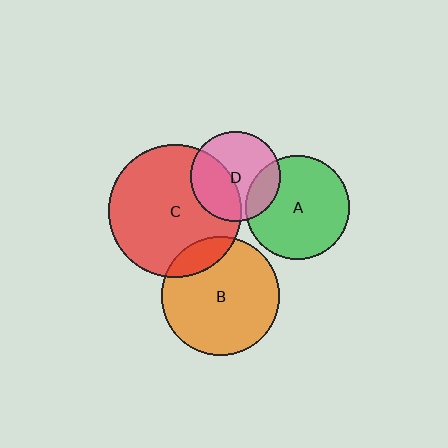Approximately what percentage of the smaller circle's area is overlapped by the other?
Approximately 40%.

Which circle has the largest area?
Circle C (red).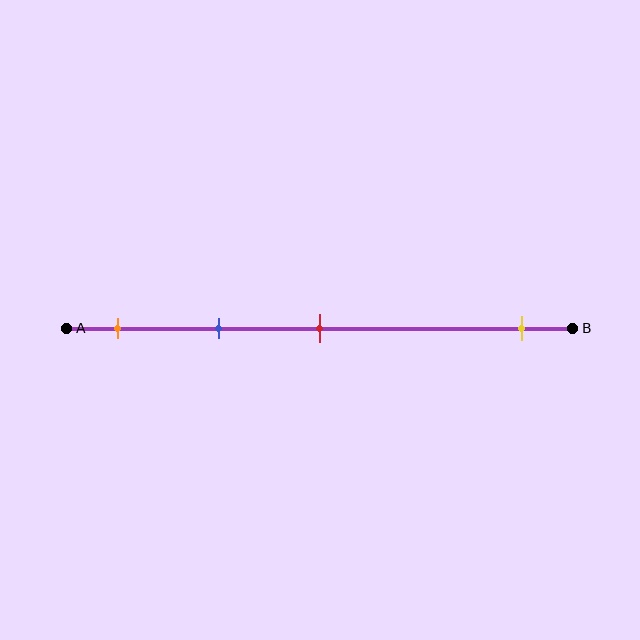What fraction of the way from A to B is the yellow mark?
The yellow mark is approximately 90% (0.9) of the way from A to B.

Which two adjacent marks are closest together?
The orange and blue marks are the closest adjacent pair.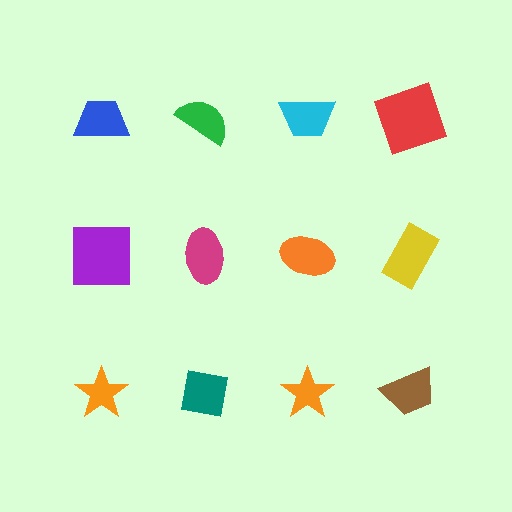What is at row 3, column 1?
An orange star.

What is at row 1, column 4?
A red square.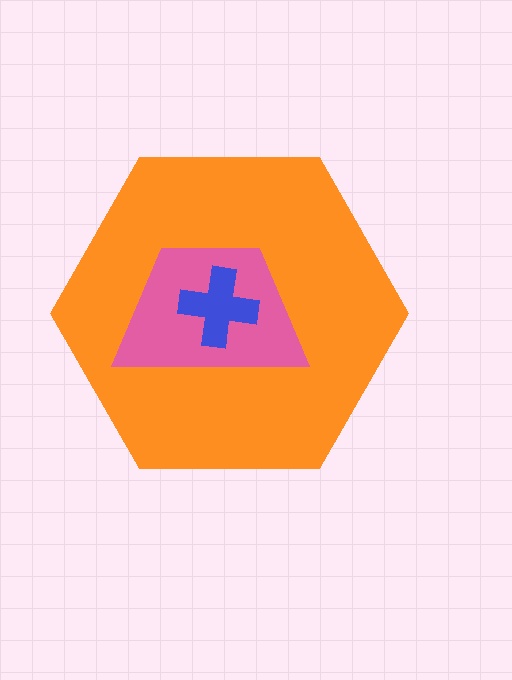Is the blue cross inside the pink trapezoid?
Yes.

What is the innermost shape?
The blue cross.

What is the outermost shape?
The orange hexagon.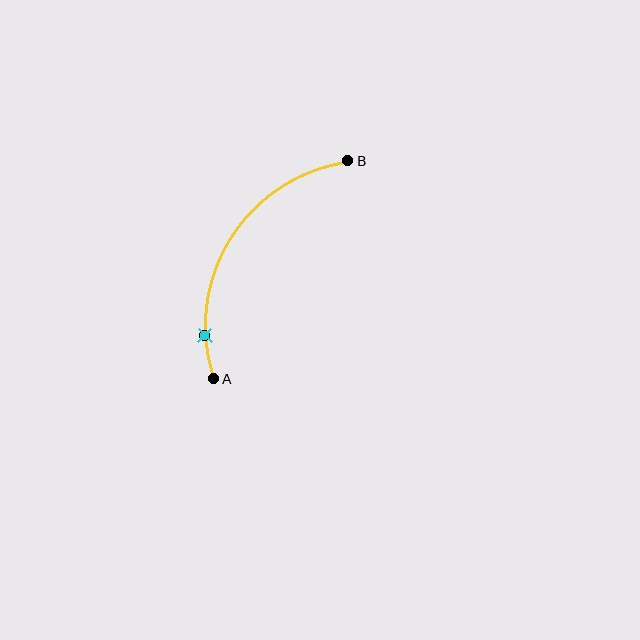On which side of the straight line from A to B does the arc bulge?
The arc bulges to the left of the straight line connecting A and B.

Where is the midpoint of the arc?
The arc midpoint is the point on the curve farthest from the straight line joining A and B. It sits to the left of that line.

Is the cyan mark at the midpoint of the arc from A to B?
No. The cyan mark lies on the arc but is closer to endpoint A. The arc midpoint would be at the point on the curve equidistant along the arc from both A and B.